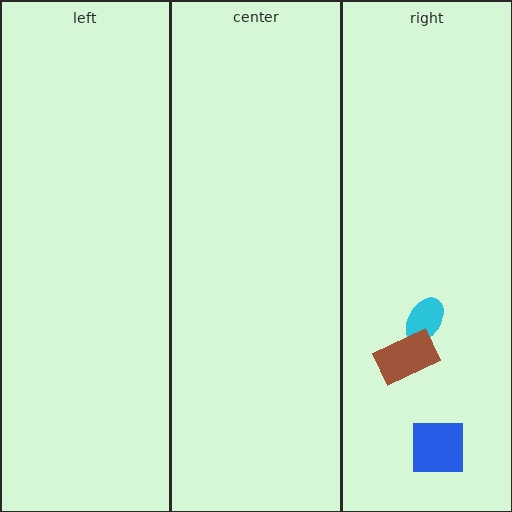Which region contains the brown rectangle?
The right region.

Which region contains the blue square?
The right region.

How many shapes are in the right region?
3.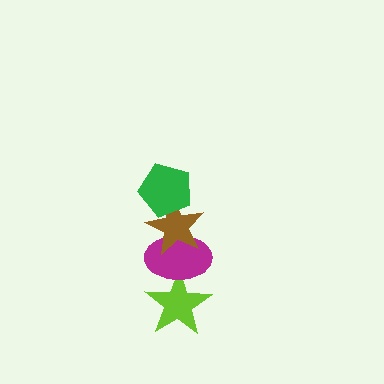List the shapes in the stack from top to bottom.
From top to bottom: the green pentagon, the brown star, the magenta ellipse, the lime star.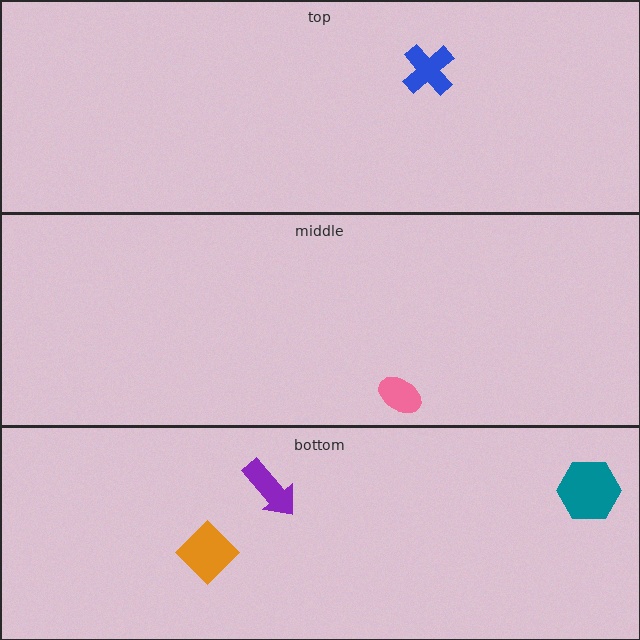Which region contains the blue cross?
The top region.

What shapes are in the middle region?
The pink ellipse.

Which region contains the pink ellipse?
The middle region.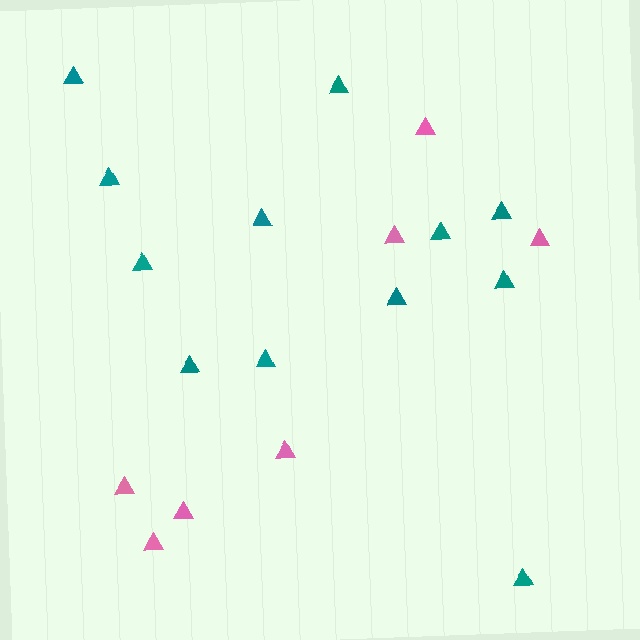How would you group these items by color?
There are 2 groups: one group of pink triangles (7) and one group of teal triangles (12).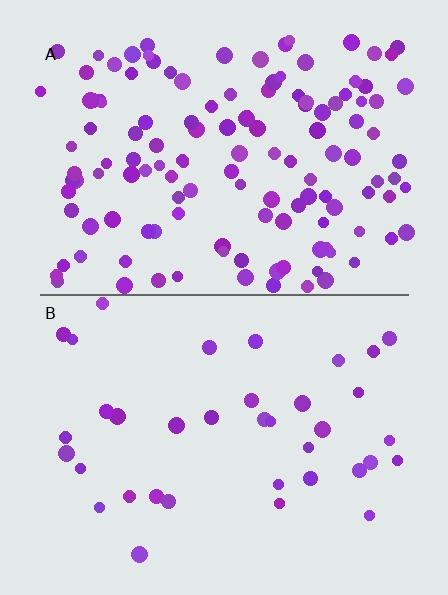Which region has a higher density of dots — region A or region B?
A (the top).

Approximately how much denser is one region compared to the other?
Approximately 3.6× — region A over region B.